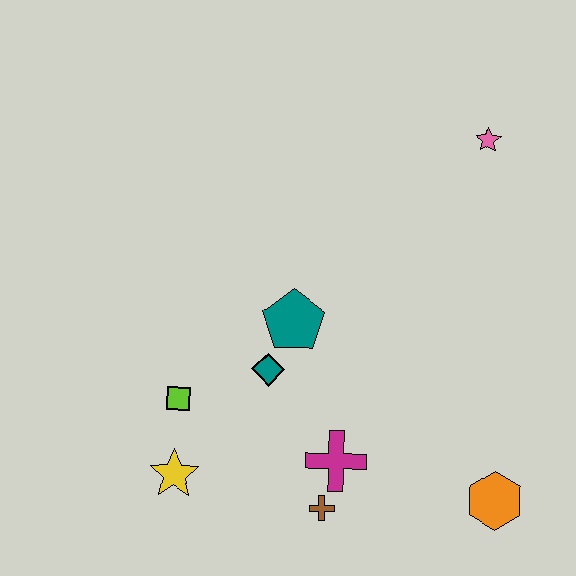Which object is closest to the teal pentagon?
The teal diamond is closest to the teal pentagon.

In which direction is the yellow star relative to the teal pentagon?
The yellow star is below the teal pentagon.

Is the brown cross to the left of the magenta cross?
Yes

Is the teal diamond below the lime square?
No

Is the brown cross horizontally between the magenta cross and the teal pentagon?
Yes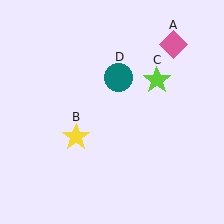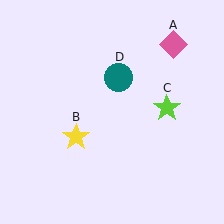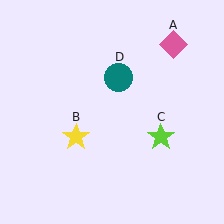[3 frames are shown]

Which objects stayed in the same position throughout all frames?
Pink diamond (object A) and yellow star (object B) and teal circle (object D) remained stationary.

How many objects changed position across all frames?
1 object changed position: lime star (object C).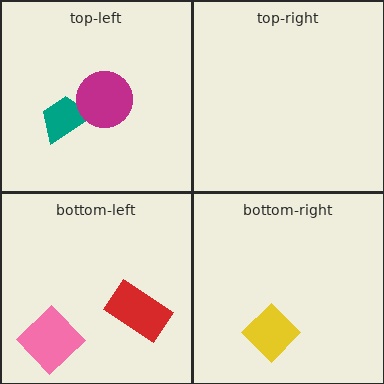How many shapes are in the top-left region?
2.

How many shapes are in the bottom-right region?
1.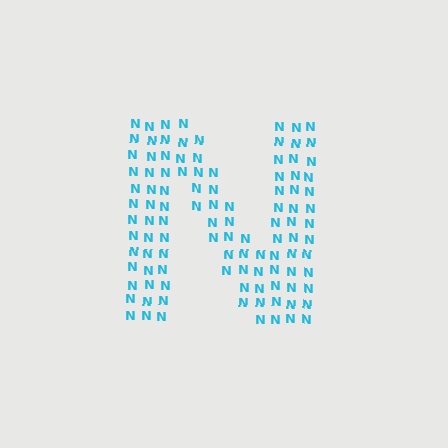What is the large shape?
The large shape is the letter N.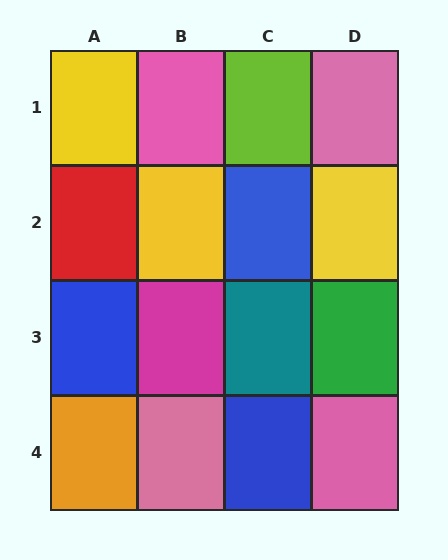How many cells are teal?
1 cell is teal.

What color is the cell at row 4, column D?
Pink.